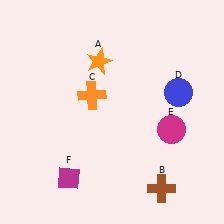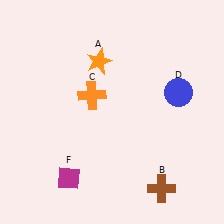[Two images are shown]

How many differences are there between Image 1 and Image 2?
There is 1 difference between the two images.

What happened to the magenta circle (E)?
The magenta circle (E) was removed in Image 2. It was in the bottom-right area of Image 1.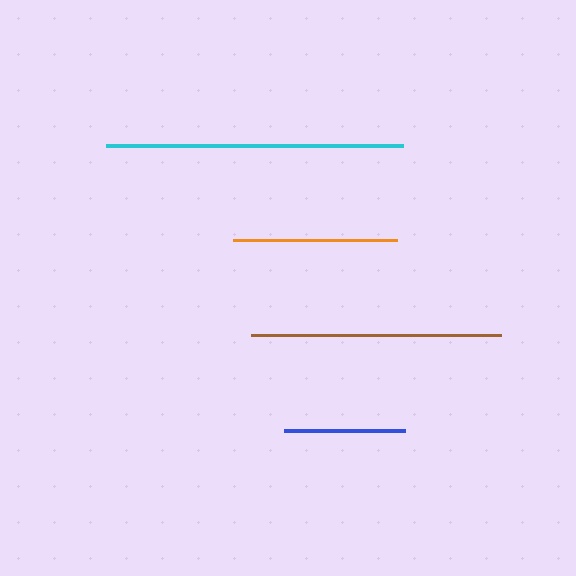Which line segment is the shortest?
The blue line is the shortest at approximately 121 pixels.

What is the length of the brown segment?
The brown segment is approximately 251 pixels long.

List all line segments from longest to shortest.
From longest to shortest: cyan, brown, orange, blue.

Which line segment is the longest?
The cyan line is the longest at approximately 297 pixels.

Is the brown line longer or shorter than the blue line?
The brown line is longer than the blue line.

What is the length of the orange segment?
The orange segment is approximately 164 pixels long.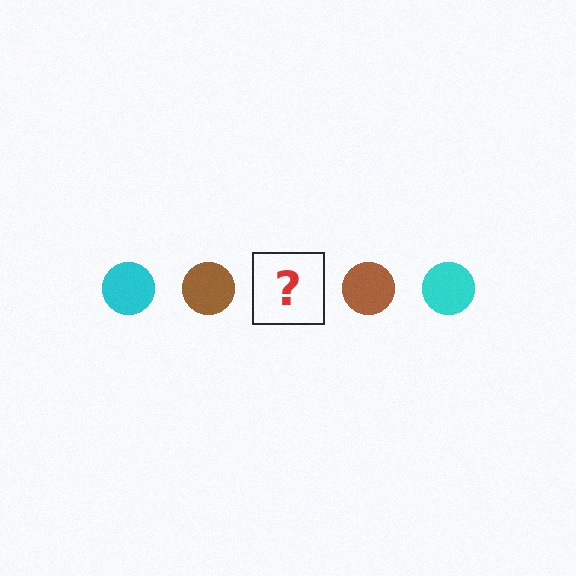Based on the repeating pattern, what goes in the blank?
The blank should be a cyan circle.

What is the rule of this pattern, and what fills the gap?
The rule is that the pattern cycles through cyan, brown circles. The gap should be filled with a cyan circle.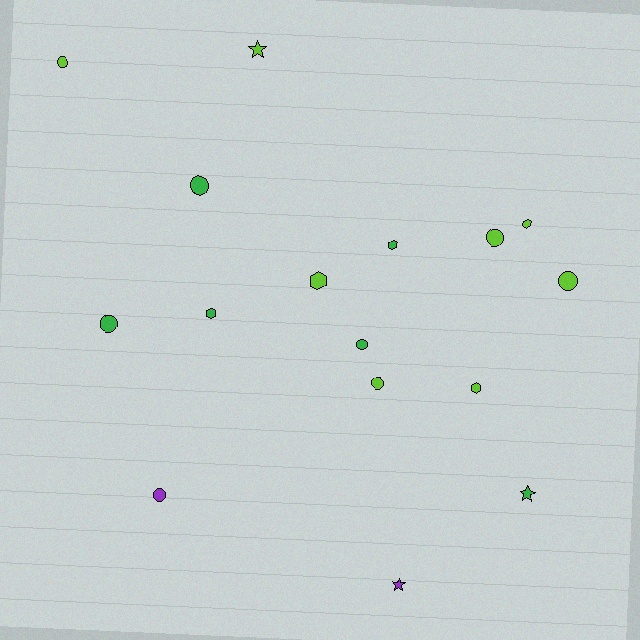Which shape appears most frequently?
Circle, with 8 objects.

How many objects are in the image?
There are 16 objects.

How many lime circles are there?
There are 4 lime circles.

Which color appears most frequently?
Lime, with 8 objects.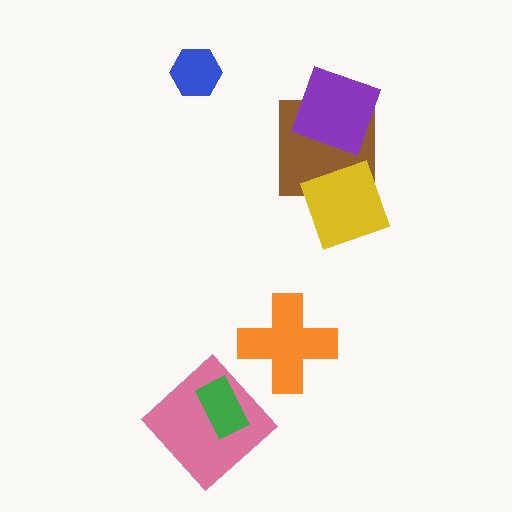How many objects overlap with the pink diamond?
1 object overlaps with the pink diamond.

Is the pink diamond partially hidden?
Yes, it is partially covered by another shape.